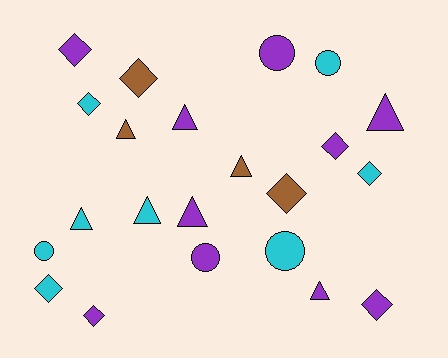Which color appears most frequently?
Purple, with 10 objects.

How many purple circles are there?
There are 2 purple circles.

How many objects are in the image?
There are 22 objects.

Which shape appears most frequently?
Diamond, with 9 objects.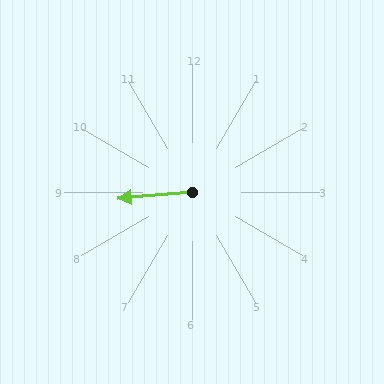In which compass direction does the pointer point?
West.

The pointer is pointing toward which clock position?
Roughly 9 o'clock.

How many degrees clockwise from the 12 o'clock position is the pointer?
Approximately 265 degrees.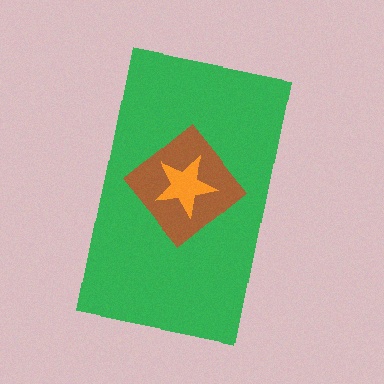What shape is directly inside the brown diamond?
The orange star.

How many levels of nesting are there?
3.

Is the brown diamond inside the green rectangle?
Yes.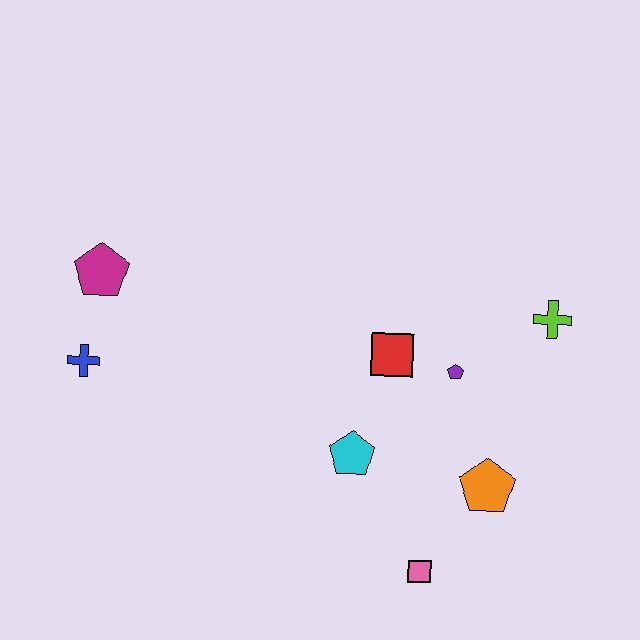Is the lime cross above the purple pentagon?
Yes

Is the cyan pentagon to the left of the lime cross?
Yes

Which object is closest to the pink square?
The orange pentagon is closest to the pink square.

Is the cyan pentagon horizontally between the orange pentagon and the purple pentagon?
No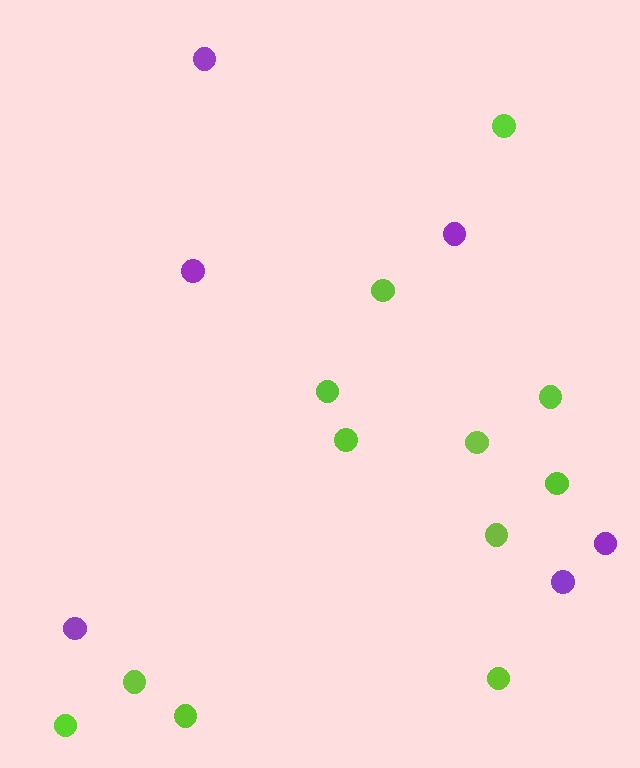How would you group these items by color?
There are 2 groups: one group of purple circles (6) and one group of lime circles (12).